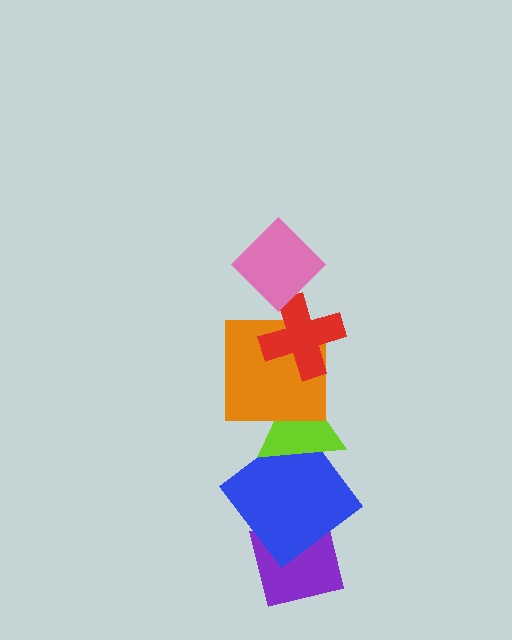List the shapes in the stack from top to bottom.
From top to bottom: the pink diamond, the red cross, the orange square, the lime triangle, the blue diamond, the purple square.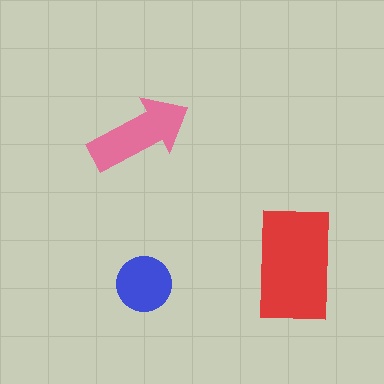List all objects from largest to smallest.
The red rectangle, the pink arrow, the blue circle.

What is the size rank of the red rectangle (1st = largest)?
1st.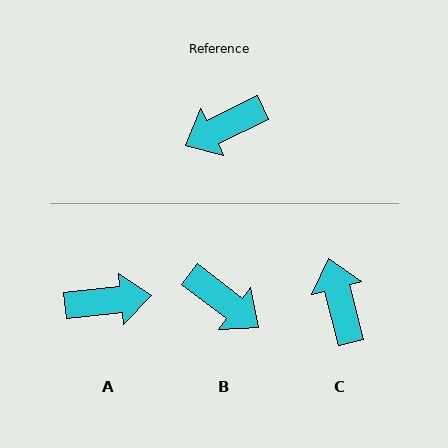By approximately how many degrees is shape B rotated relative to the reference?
Approximately 116 degrees counter-clockwise.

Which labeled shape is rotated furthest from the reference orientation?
A, about 160 degrees away.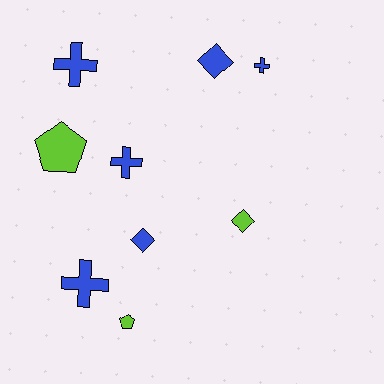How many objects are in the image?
There are 9 objects.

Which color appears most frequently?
Blue, with 6 objects.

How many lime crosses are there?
There are no lime crosses.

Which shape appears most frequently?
Cross, with 4 objects.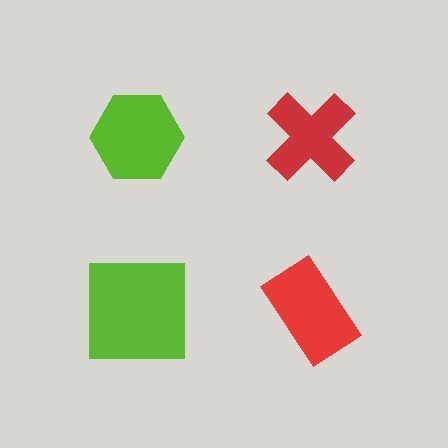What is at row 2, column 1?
A lime square.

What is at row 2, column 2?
A red rectangle.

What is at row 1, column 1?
A lime hexagon.